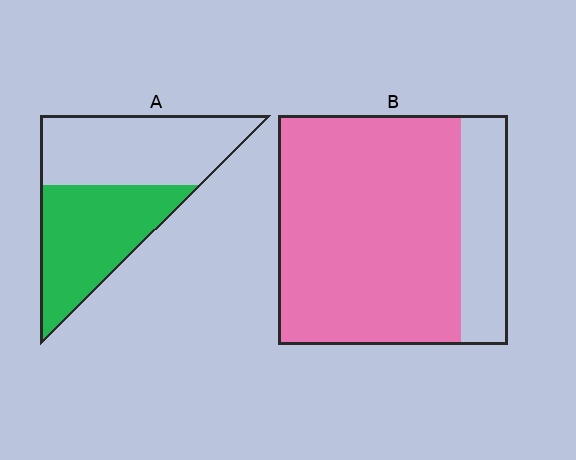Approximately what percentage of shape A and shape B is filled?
A is approximately 50% and B is approximately 80%.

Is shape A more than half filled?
Roughly half.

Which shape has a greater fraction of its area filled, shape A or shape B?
Shape B.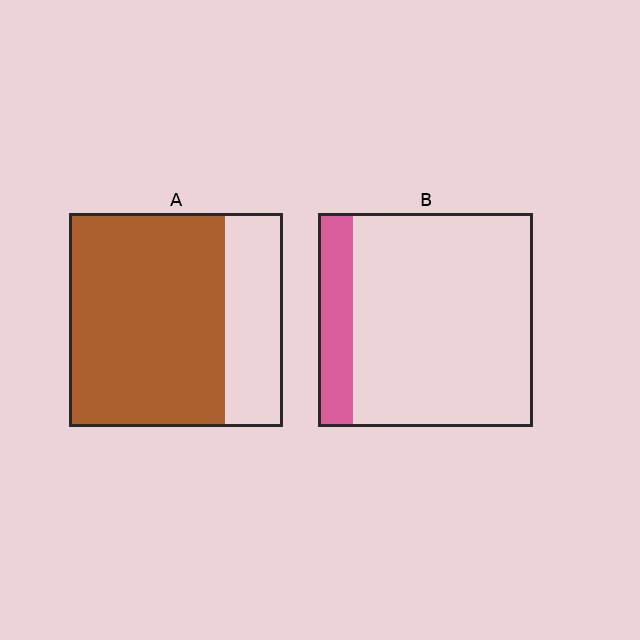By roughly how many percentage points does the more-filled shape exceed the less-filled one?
By roughly 55 percentage points (A over B).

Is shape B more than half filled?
No.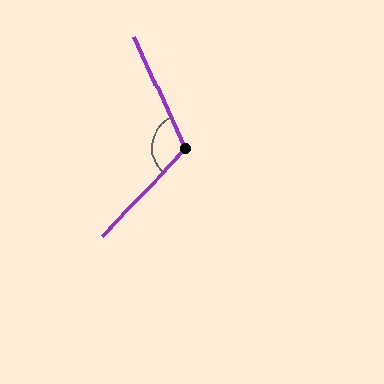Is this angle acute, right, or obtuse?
It is obtuse.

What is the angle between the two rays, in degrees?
Approximately 111 degrees.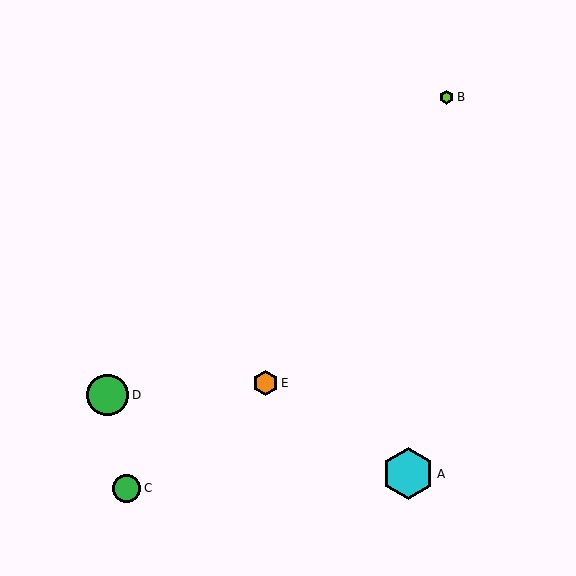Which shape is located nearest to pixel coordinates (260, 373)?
The orange hexagon (labeled E) at (266, 383) is nearest to that location.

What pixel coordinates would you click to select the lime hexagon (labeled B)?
Click at (447, 97) to select the lime hexagon B.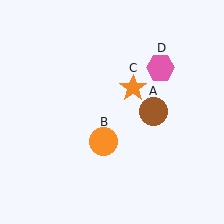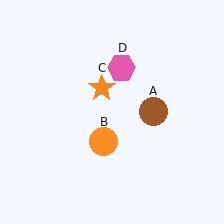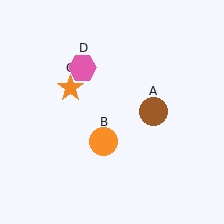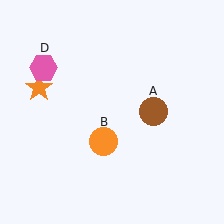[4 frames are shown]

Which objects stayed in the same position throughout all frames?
Brown circle (object A) and orange circle (object B) remained stationary.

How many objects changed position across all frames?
2 objects changed position: orange star (object C), pink hexagon (object D).